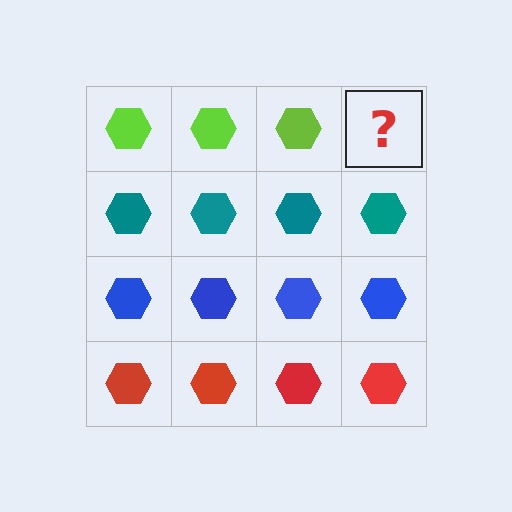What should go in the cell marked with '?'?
The missing cell should contain a lime hexagon.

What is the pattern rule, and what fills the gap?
The rule is that each row has a consistent color. The gap should be filled with a lime hexagon.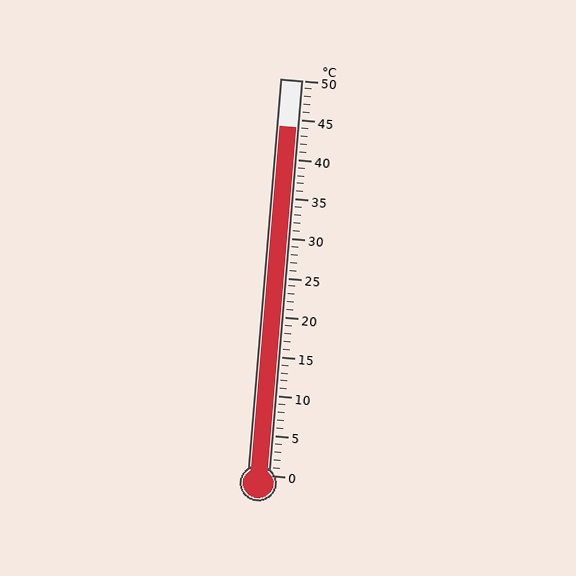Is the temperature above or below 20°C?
The temperature is above 20°C.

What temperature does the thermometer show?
The thermometer shows approximately 44°C.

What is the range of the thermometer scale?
The thermometer scale ranges from 0°C to 50°C.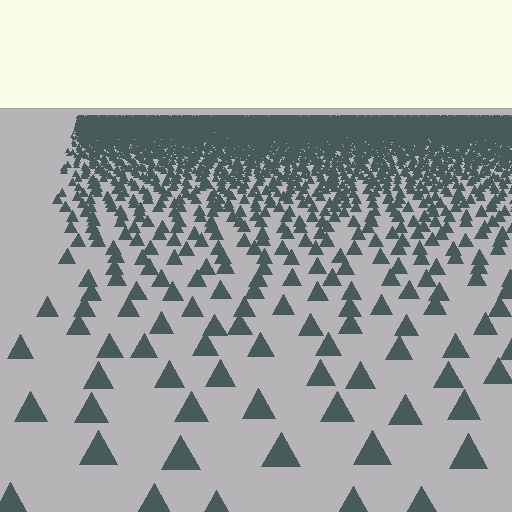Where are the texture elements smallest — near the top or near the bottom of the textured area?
Near the top.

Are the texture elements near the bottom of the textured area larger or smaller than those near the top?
Larger. Near the bottom, elements are closer to the viewer and appear at a bigger on-screen size.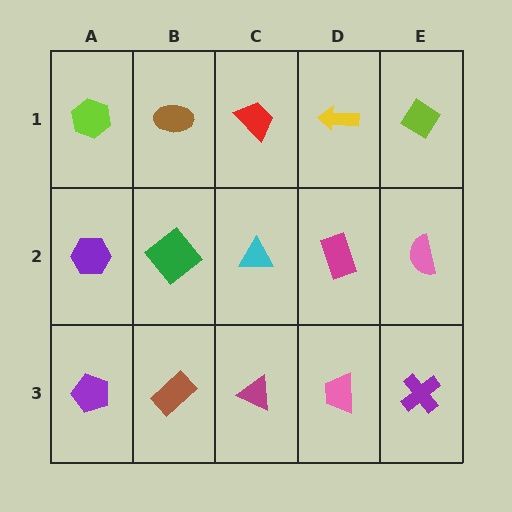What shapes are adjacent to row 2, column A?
A lime hexagon (row 1, column A), a purple pentagon (row 3, column A), a green diamond (row 2, column B).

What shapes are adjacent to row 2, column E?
A lime diamond (row 1, column E), a purple cross (row 3, column E), a magenta rectangle (row 2, column D).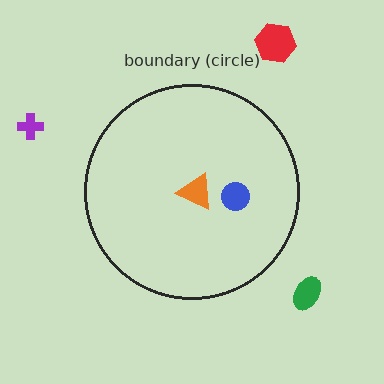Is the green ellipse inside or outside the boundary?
Outside.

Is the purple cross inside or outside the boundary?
Outside.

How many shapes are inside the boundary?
2 inside, 3 outside.